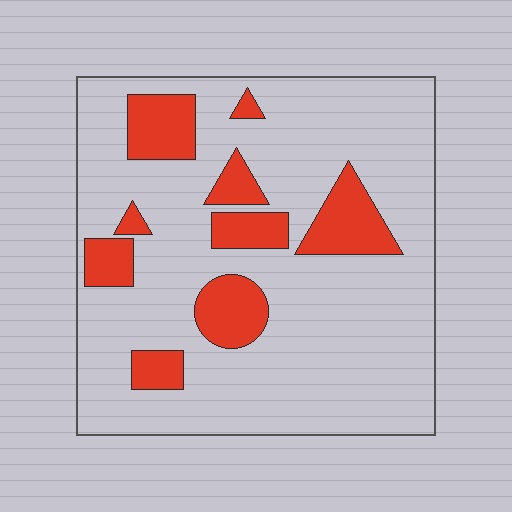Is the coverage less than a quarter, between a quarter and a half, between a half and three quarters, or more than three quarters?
Less than a quarter.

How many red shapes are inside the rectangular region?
9.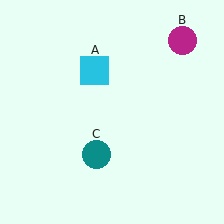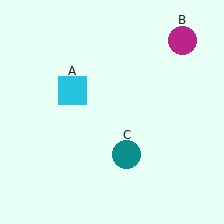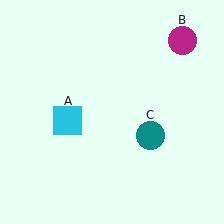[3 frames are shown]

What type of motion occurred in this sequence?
The cyan square (object A), teal circle (object C) rotated counterclockwise around the center of the scene.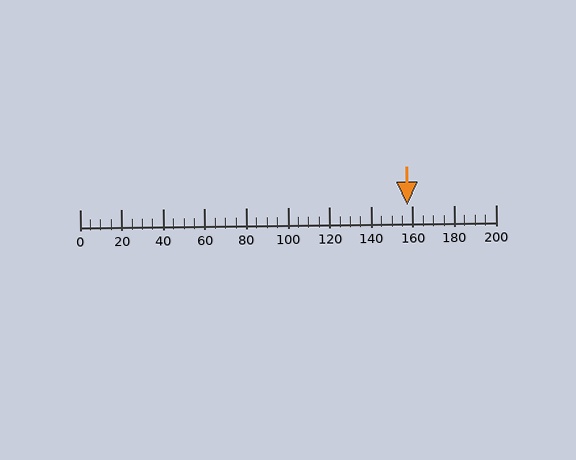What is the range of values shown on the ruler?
The ruler shows values from 0 to 200.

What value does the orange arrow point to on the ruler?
The orange arrow points to approximately 158.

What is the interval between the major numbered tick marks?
The major tick marks are spaced 20 units apart.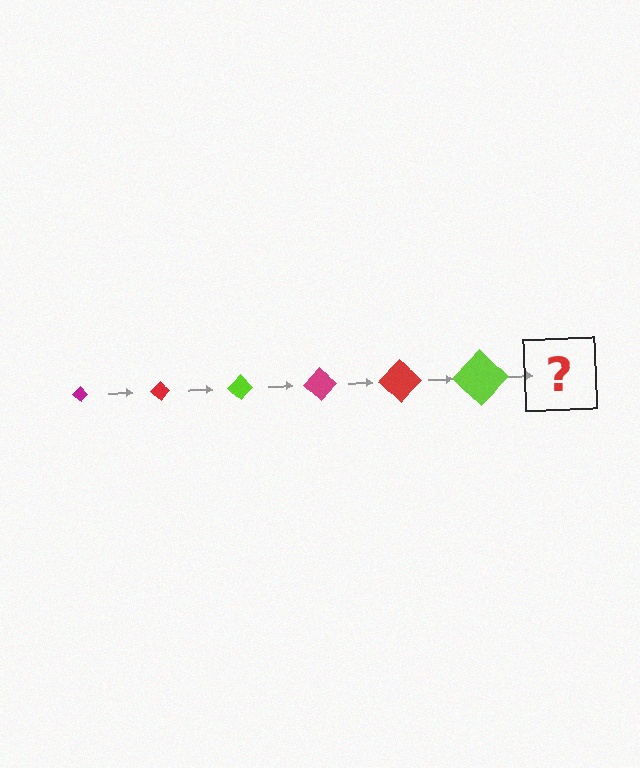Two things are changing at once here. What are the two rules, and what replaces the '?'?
The two rules are that the diamond grows larger each step and the color cycles through magenta, red, and lime. The '?' should be a magenta diamond, larger than the previous one.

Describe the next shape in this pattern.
It should be a magenta diamond, larger than the previous one.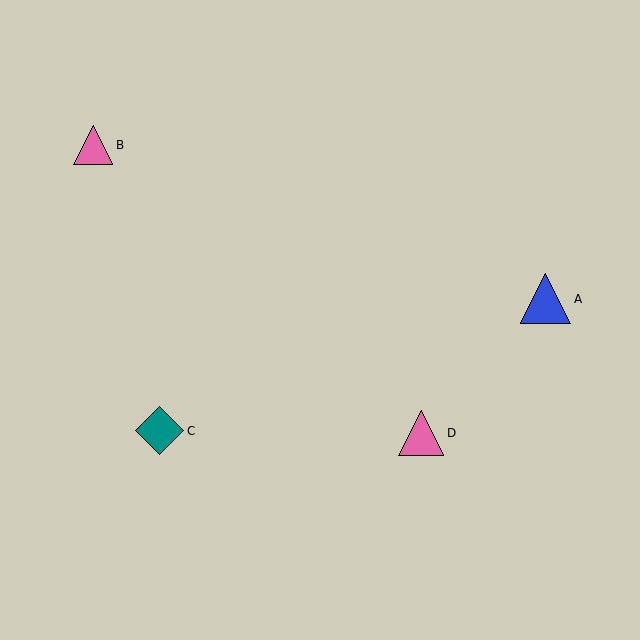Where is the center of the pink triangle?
The center of the pink triangle is at (421, 433).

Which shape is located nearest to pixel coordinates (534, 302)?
The blue triangle (labeled A) at (546, 299) is nearest to that location.